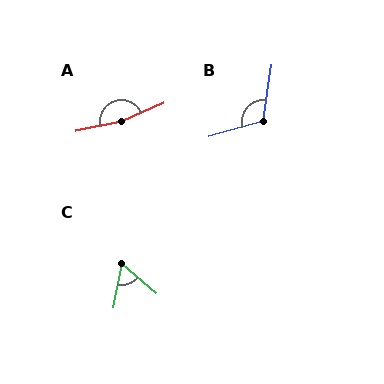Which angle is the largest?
A, at approximately 168 degrees.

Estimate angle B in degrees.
Approximately 115 degrees.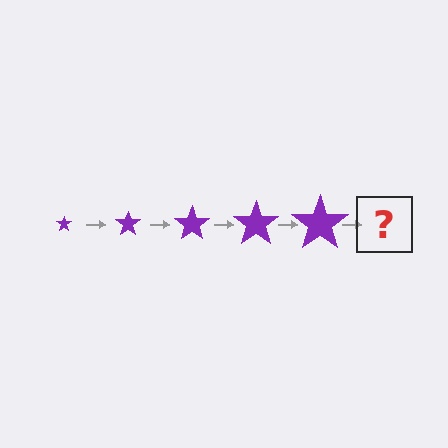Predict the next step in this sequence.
The next step is a purple star, larger than the previous one.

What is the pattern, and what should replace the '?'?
The pattern is that the star gets progressively larger each step. The '?' should be a purple star, larger than the previous one.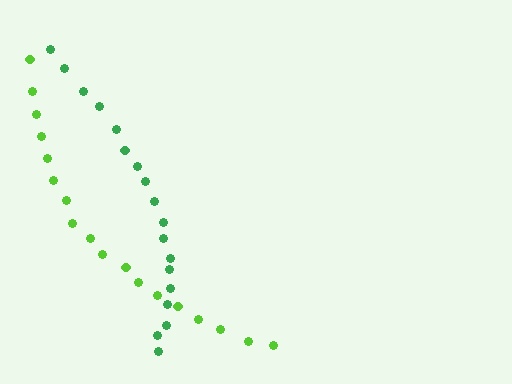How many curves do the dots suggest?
There are 2 distinct paths.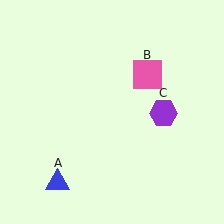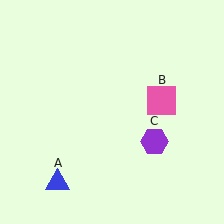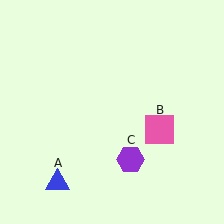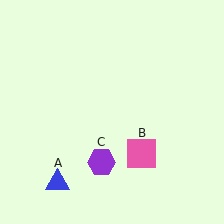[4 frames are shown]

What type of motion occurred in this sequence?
The pink square (object B), purple hexagon (object C) rotated clockwise around the center of the scene.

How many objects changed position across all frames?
2 objects changed position: pink square (object B), purple hexagon (object C).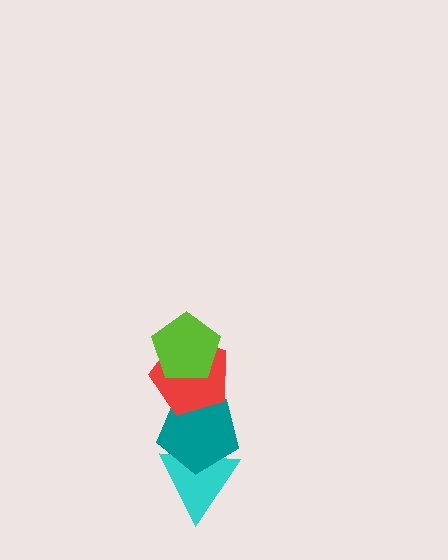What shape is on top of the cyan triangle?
The teal pentagon is on top of the cyan triangle.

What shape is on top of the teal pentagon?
The red pentagon is on top of the teal pentagon.